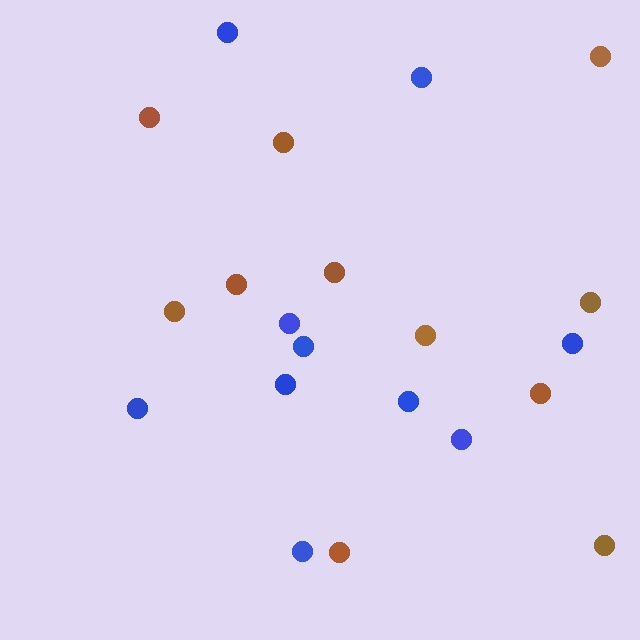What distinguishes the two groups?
There are 2 groups: one group of brown circles (11) and one group of blue circles (10).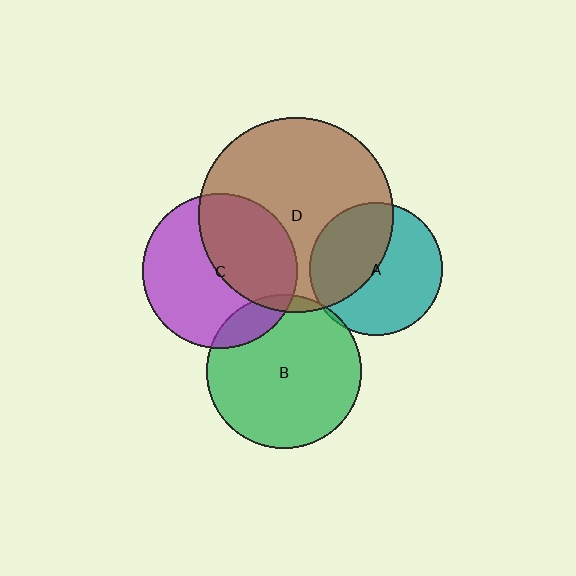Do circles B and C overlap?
Yes.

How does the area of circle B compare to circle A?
Approximately 1.4 times.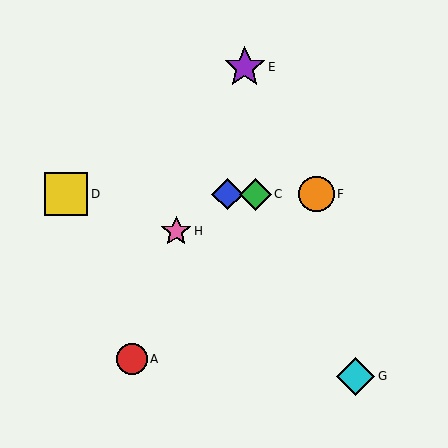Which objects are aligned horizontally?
Objects B, C, D, F are aligned horizontally.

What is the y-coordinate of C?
Object C is at y≈194.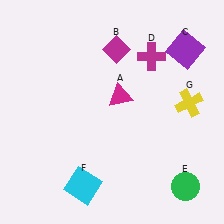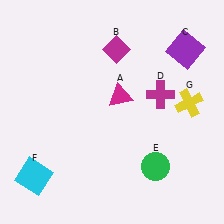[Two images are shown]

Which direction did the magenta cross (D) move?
The magenta cross (D) moved down.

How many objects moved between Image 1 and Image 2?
3 objects moved between the two images.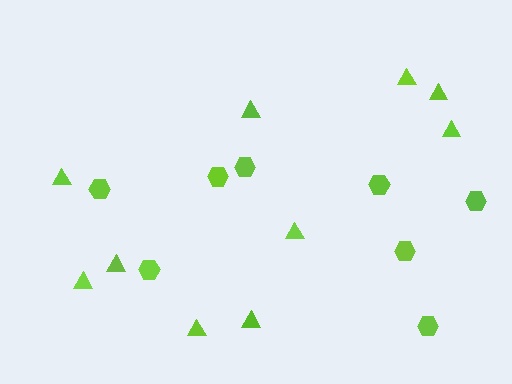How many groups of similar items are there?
There are 2 groups: one group of hexagons (8) and one group of triangles (10).